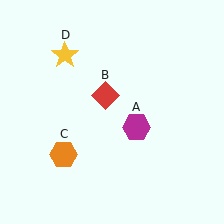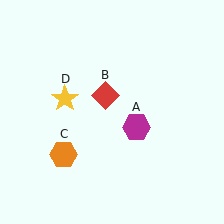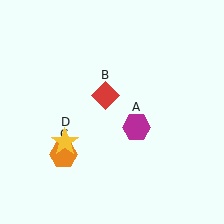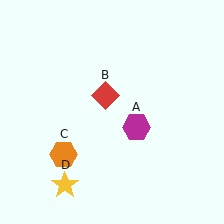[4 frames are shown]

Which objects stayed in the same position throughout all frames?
Magenta hexagon (object A) and red diamond (object B) and orange hexagon (object C) remained stationary.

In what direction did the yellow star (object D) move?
The yellow star (object D) moved down.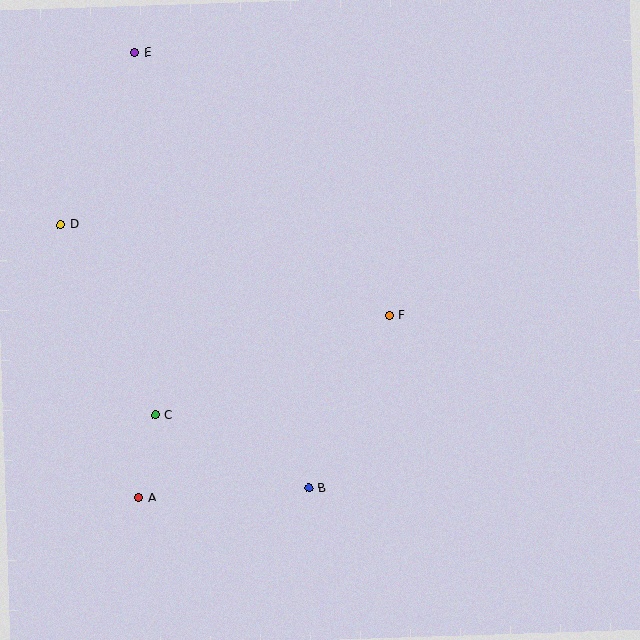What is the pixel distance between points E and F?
The distance between E and F is 366 pixels.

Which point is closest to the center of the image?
Point F at (389, 316) is closest to the center.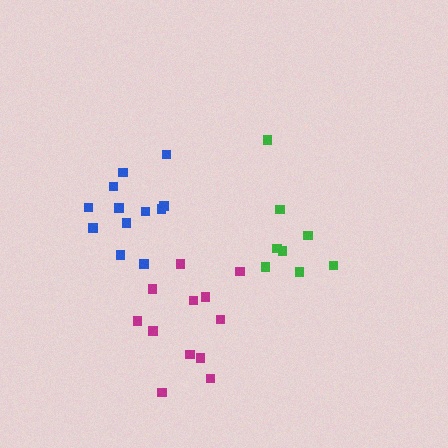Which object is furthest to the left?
The blue cluster is leftmost.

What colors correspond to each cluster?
The clusters are colored: green, blue, magenta.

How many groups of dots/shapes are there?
There are 3 groups.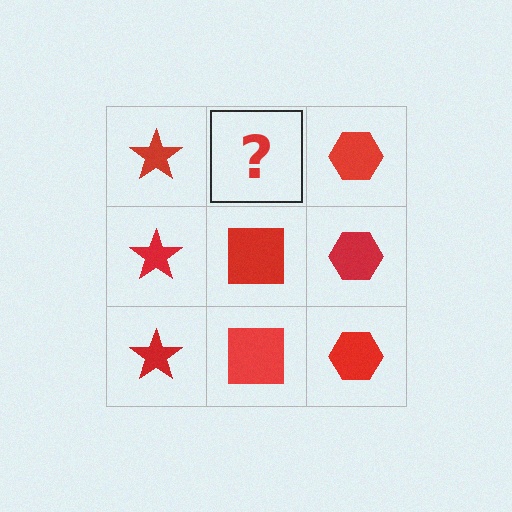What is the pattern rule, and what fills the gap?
The rule is that each column has a consistent shape. The gap should be filled with a red square.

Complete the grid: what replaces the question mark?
The question mark should be replaced with a red square.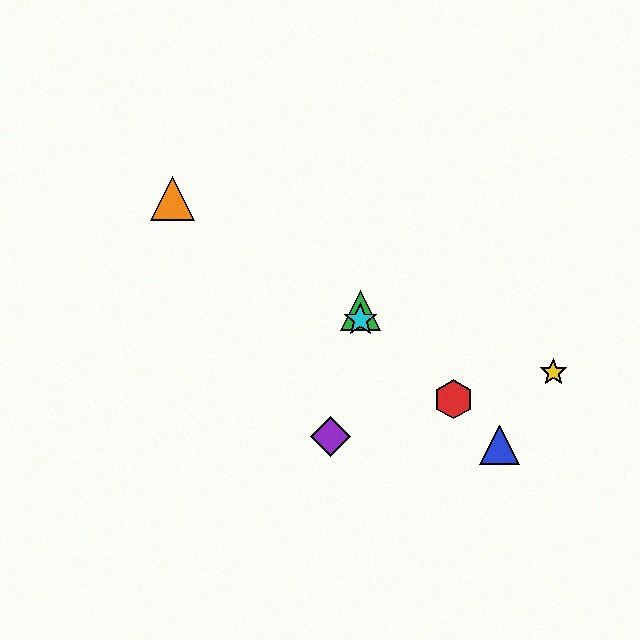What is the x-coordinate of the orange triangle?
The orange triangle is at x≈173.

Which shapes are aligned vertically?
The green triangle, the cyan star are aligned vertically.